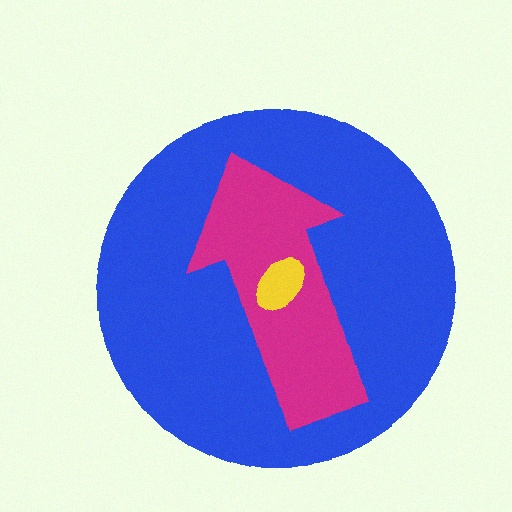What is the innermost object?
The yellow ellipse.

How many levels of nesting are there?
3.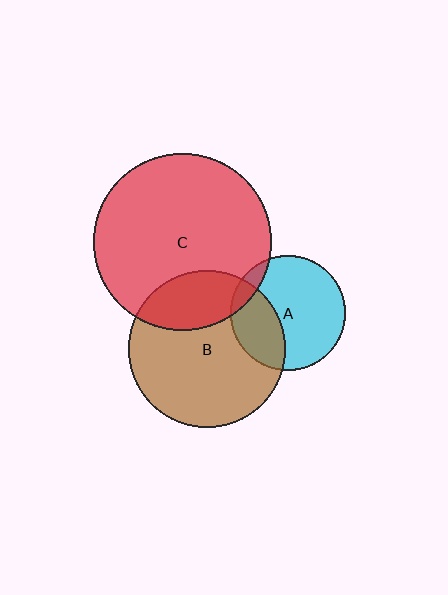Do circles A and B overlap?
Yes.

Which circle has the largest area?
Circle C (red).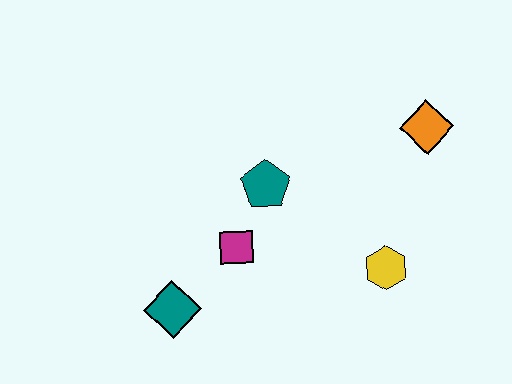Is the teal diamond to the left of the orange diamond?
Yes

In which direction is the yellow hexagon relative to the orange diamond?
The yellow hexagon is below the orange diamond.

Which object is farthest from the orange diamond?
The teal diamond is farthest from the orange diamond.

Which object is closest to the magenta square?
The teal pentagon is closest to the magenta square.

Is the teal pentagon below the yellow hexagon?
No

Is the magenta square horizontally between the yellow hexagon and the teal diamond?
Yes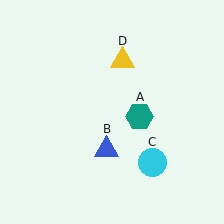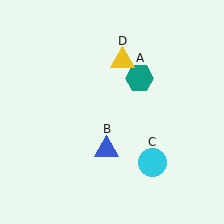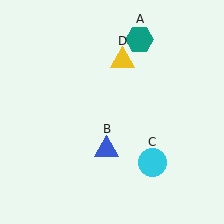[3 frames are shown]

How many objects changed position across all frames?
1 object changed position: teal hexagon (object A).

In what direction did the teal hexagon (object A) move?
The teal hexagon (object A) moved up.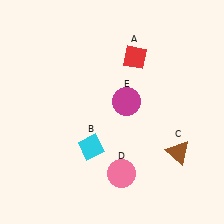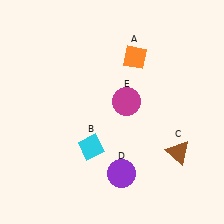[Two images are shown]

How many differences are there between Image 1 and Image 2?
There are 2 differences between the two images.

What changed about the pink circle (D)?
In Image 1, D is pink. In Image 2, it changed to purple.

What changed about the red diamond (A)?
In Image 1, A is red. In Image 2, it changed to orange.